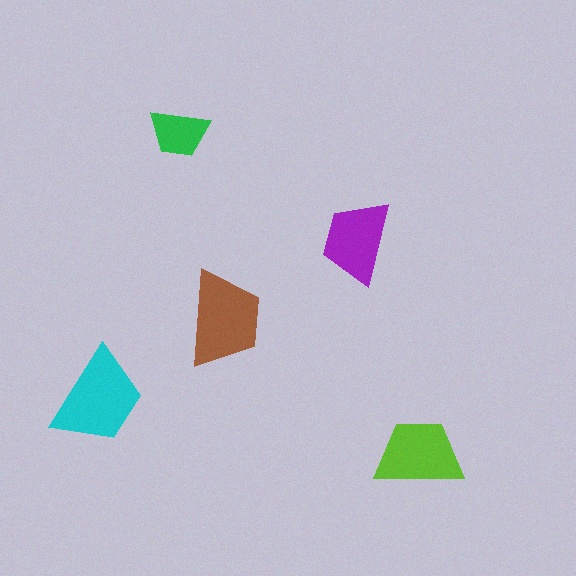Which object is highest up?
The green trapezoid is topmost.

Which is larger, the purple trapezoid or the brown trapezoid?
The brown one.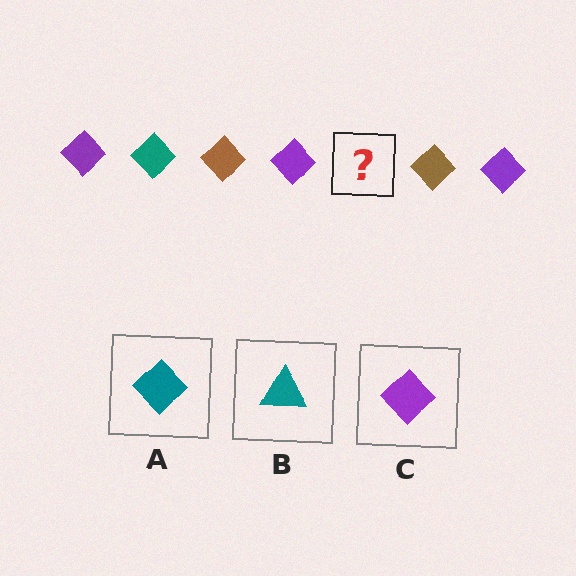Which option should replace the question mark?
Option A.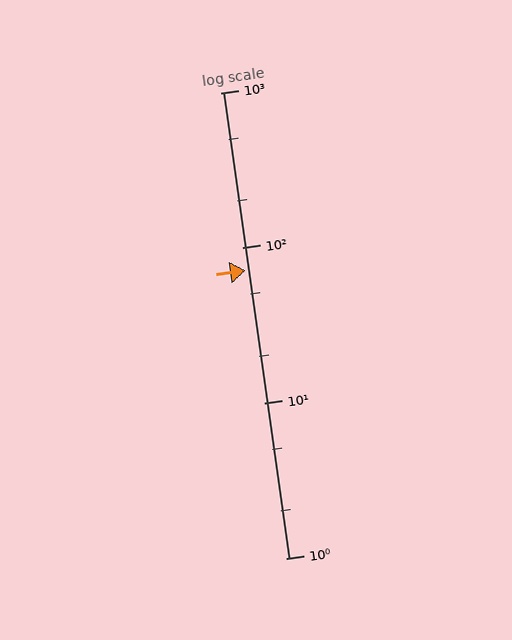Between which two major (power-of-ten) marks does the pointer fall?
The pointer is between 10 and 100.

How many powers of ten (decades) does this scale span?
The scale spans 3 decades, from 1 to 1000.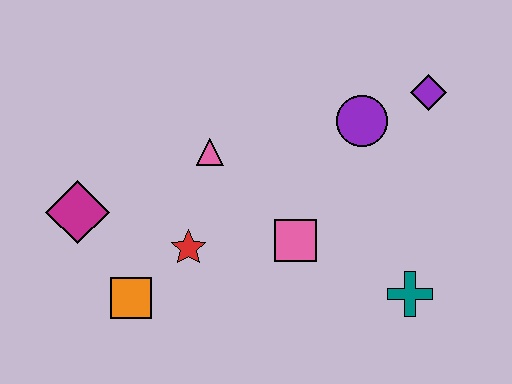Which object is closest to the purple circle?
The purple diamond is closest to the purple circle.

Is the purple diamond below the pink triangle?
No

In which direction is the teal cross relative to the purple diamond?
The teal cross is below the purple diamond.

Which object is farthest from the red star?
The purple diamond is farthest from the red star.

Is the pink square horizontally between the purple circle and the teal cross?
No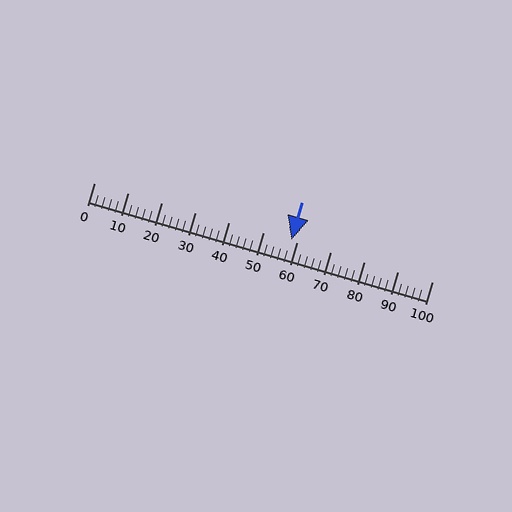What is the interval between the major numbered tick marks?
The major tick marks are spaced 10 units apart.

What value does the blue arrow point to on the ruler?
The blue arrow points to approximately 58.